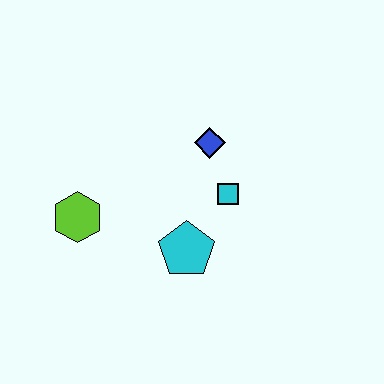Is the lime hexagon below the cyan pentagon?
No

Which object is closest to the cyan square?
The blue diamond is closest to the cyan square.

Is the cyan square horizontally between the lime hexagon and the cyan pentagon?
No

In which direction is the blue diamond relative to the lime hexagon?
The blue diamond is to the right of the lime hexagon.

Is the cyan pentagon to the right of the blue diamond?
No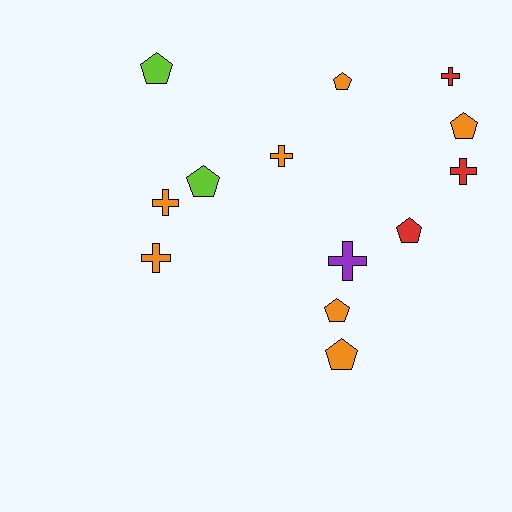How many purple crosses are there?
There is 1 purple cross.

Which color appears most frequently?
Orange, with 7 objects.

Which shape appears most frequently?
Pentagon, with 7 objects.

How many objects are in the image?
There are 13 objects.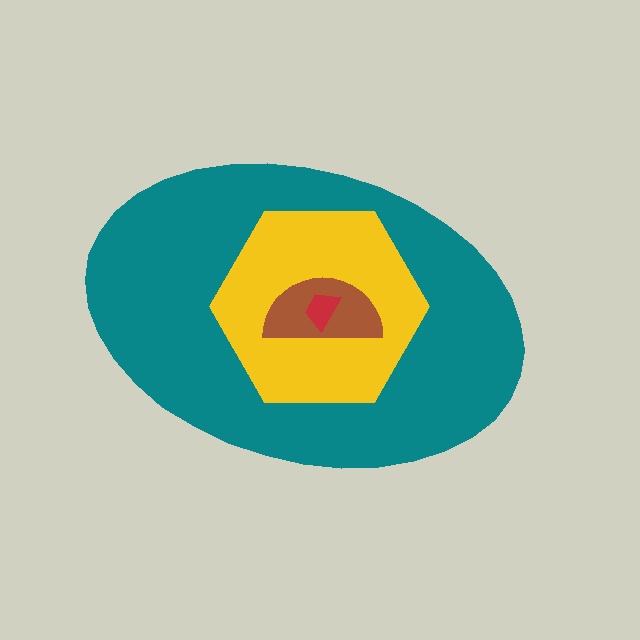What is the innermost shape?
The red trapezoid.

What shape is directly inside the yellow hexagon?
The brown semicircle.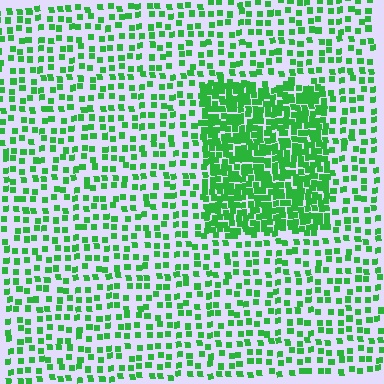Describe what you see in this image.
The image contains small green elements arranged at two different densities. A rectangle-shaped region is visible where the elements are more densely packed than the surrounding area.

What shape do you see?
I see a rectangle.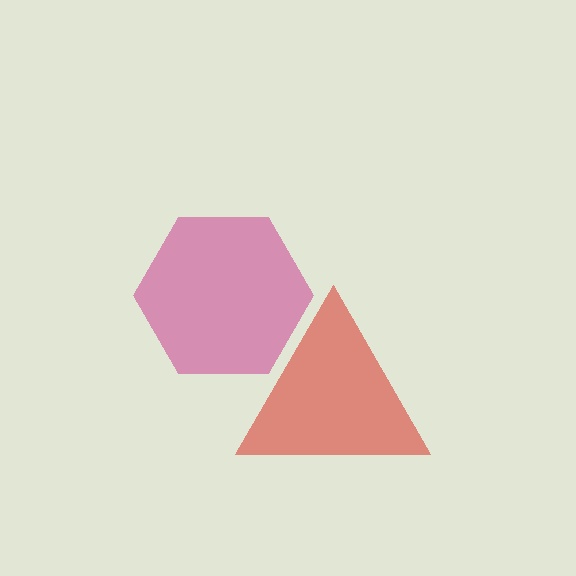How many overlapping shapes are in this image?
There are 2 overlapping shapes in the image.